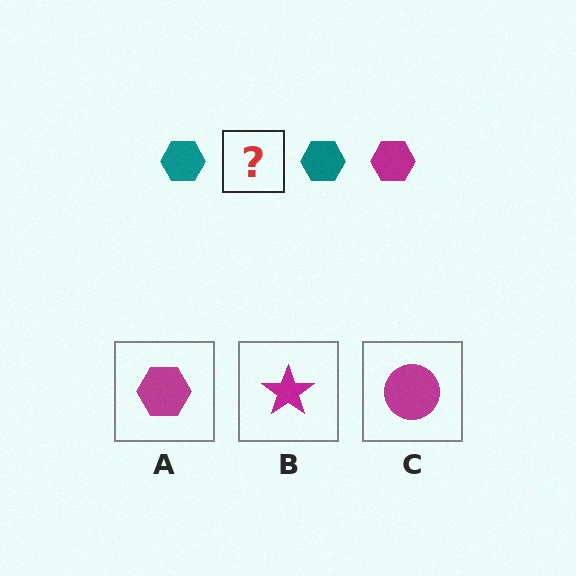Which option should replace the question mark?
Option A.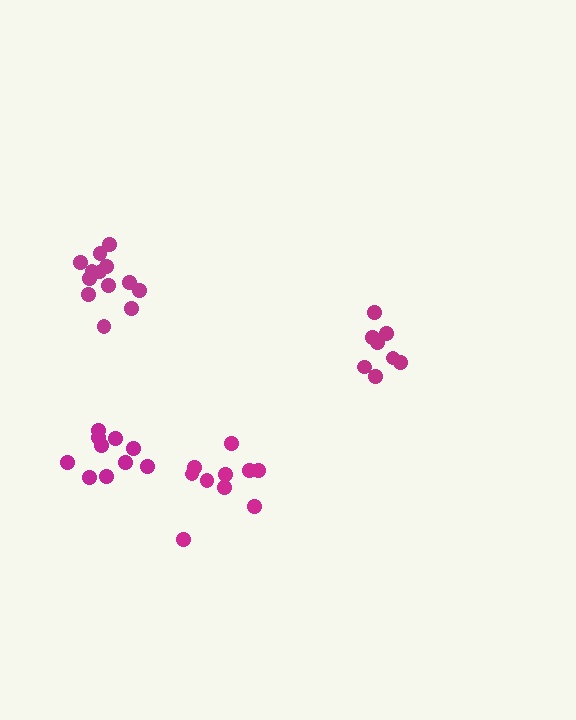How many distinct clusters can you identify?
There are 4 distinct clusters.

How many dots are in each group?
Group 1: 8 dots, Group 2: 10 dots, Group 3: 13 dots, Group 4: 10 dots (41 total).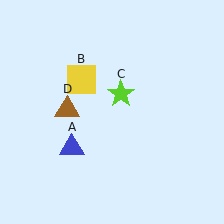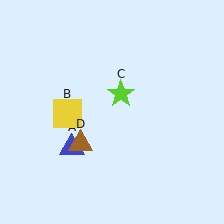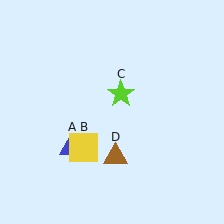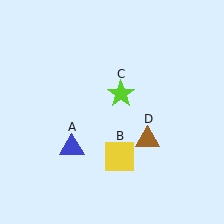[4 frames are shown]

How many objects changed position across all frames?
2 objects changed position: yellow square (object B), brown triangle (object D).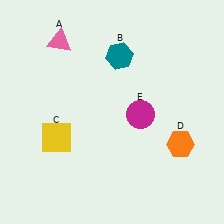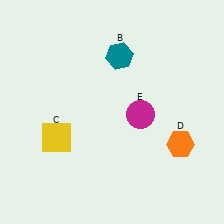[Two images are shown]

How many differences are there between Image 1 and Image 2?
There is 1 difference between the two images.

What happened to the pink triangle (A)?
The pink triangle (A) was removed in Image 2. It was in the top-left area of Image 1.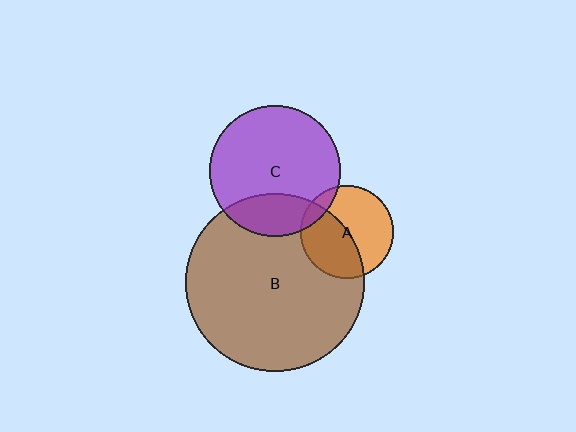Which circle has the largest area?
Circle B (brown).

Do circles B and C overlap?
Yes.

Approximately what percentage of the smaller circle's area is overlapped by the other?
Approximately 25%.